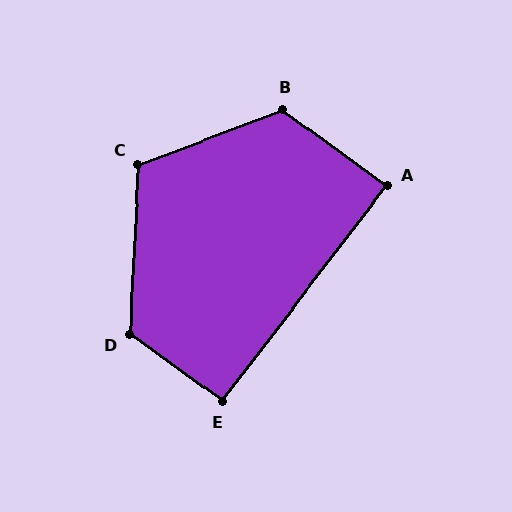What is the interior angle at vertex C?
Approximately 114 degrees (obtuse).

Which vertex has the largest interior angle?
B, at approximately 123 degrees.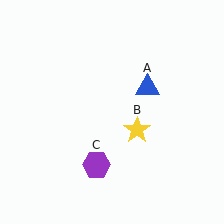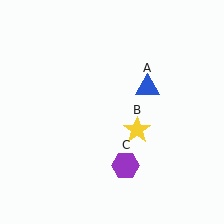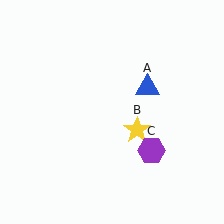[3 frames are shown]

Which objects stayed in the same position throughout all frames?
Blue triangle (object A) and yellow star (object B) remained stationary.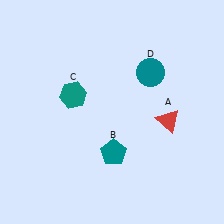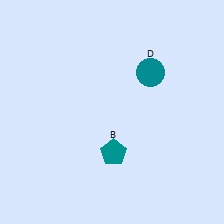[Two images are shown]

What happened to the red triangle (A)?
The red triangle (A) was removed in Image 2. It was in the bottom-right area of Image 1.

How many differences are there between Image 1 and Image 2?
There are 2 differences between the two images.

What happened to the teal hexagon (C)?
The teal hexagon (C) was removed in Image 2. It was in the top-left area of Image 1.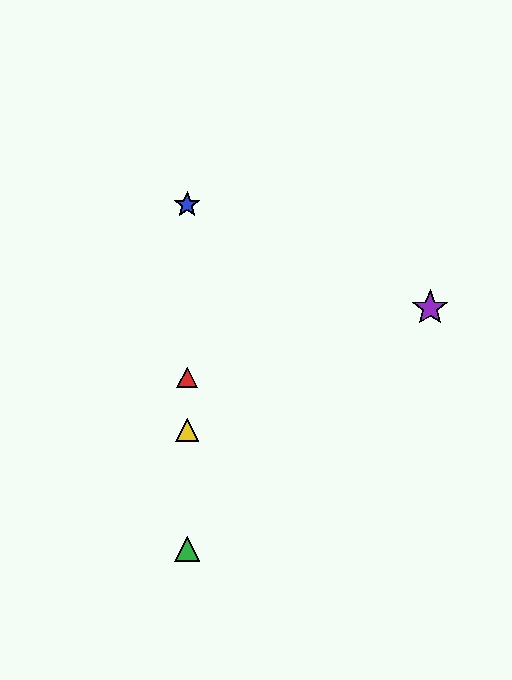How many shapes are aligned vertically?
4 shapes (the red triangle, the blue star, the green triangle, the yellow triangle) are aligned vertically.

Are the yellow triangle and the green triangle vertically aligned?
Yes, both are at x≈187.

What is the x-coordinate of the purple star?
The purple star is at x≈430.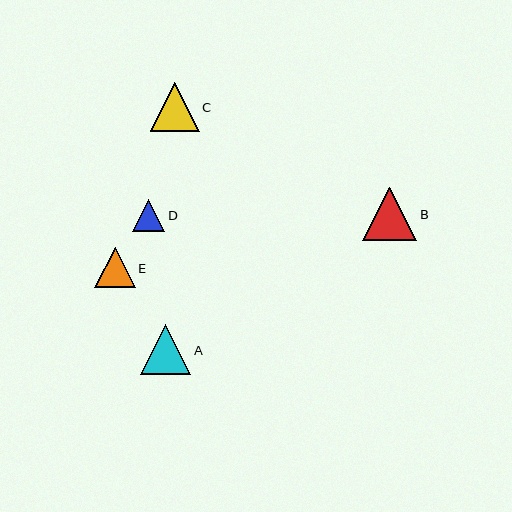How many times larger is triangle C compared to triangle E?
Triangle C is approximately 1.2 times the size of triangle E.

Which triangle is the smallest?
Triangle D is the smallest with a size of approximately 32 pixels.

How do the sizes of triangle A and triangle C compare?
Triangle A and triangle C are approximately the same size.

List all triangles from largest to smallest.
From largest to smallest: B, A, C, E, D.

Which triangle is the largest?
Triangle B is the largest with a size of approximately 54 pixels.